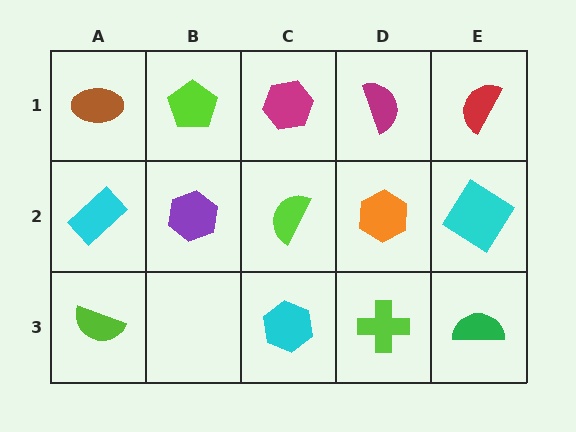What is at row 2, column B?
A purple hexagon.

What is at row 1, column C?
A magenta hexagon.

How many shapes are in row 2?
5 shapes.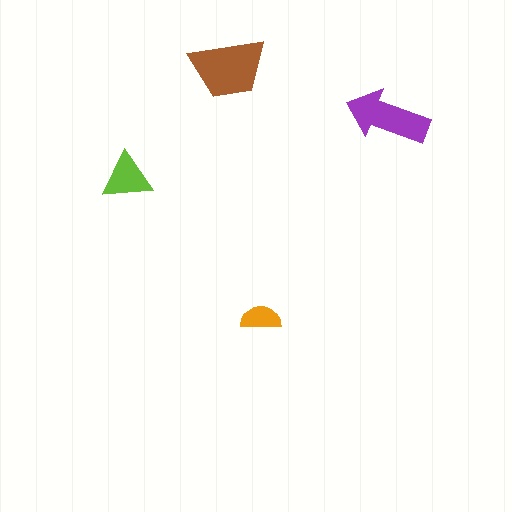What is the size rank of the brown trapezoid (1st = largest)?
1st.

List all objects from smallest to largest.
The orange semicircle, the lime triangle, the purple arrow, the brown trapezoid.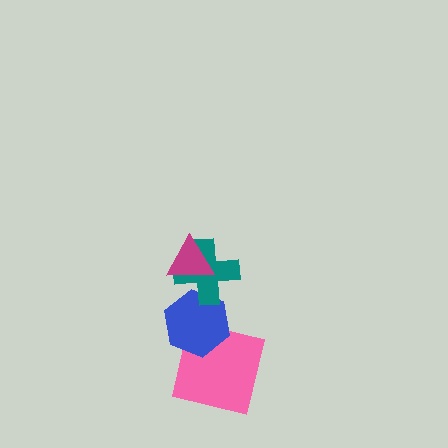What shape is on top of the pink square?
The blue hexagon is on top of the pink square.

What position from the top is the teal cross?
The teal cross is 2nd from the top.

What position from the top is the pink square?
The pink square is 4th from the top.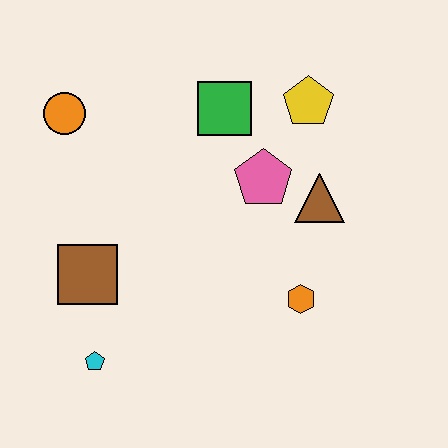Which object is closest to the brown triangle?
The pink pentagon is closest to the brown triangle.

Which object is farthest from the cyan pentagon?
The yellow pentagon is farthest from the cyan pentagon.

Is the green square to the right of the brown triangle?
No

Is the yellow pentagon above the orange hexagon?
Yes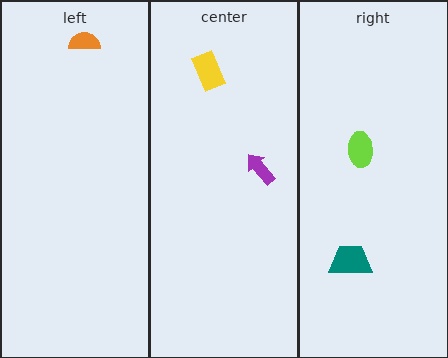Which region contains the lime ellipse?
The right region.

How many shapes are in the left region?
1.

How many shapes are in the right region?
2.